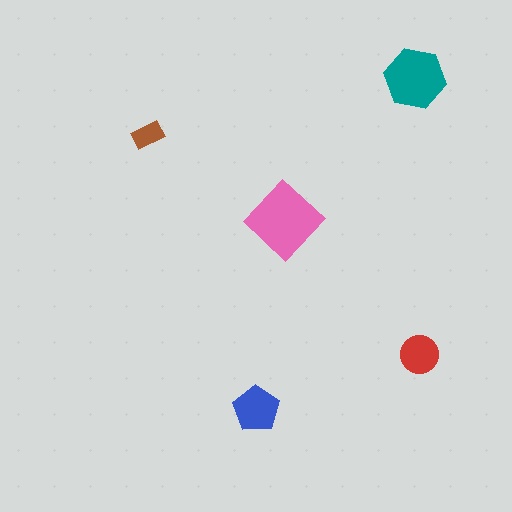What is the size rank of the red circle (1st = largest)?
4th.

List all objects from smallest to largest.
The brown rectangle, the red circle, the blue pentagon, the teal hexagon, the pink diamond.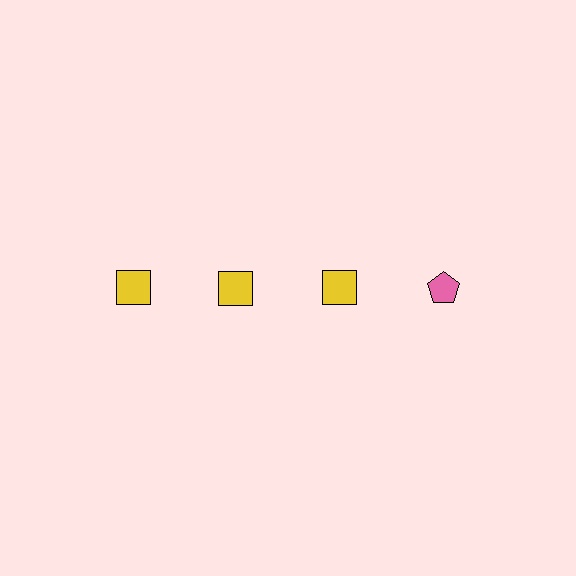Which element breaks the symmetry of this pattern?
The pink pentagon in the top row, second from right column breaks the symmetry. All other shapes are yellow squares.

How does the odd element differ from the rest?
It differs in both color (pink instead of yellow) and shape (pentagon instead of square).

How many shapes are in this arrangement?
There are 4 shapes arranged in a grid pattern.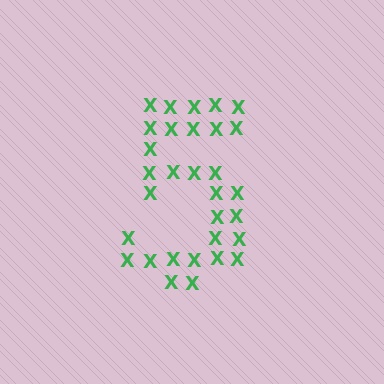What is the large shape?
The large shape is the digit 5.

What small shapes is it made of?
It is made of small letter X's.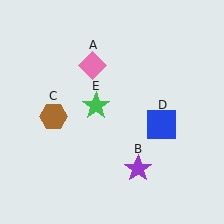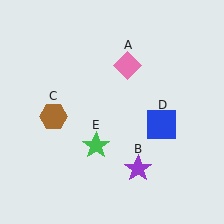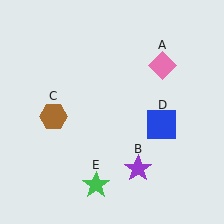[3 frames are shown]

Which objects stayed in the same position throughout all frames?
Purple star (object B) and brown hexagon (object C) and blue square (object D) remained stationary.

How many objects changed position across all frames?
2 objects changed position: pink diamond (object A), green star (object E).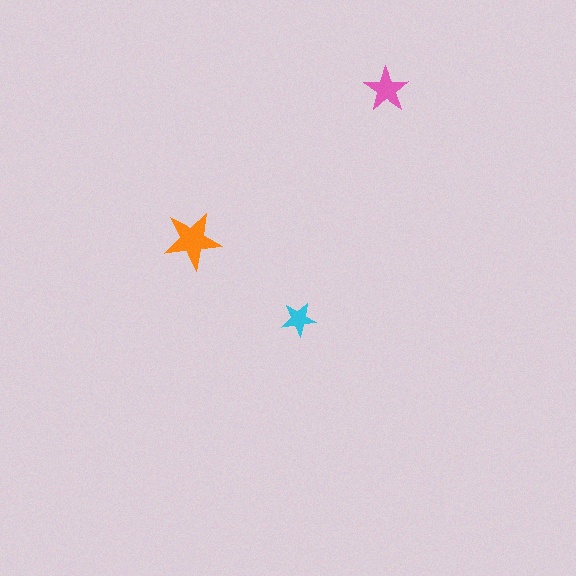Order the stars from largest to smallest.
the orange one, the pink one, the cyan one.